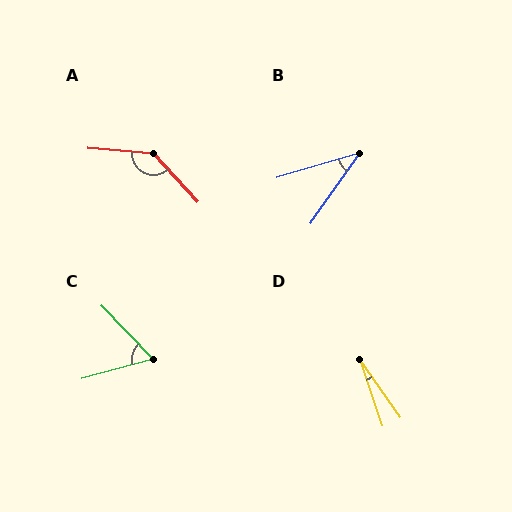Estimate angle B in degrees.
Approximately 38 degrees.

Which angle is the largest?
A, at approximately 137 degrees.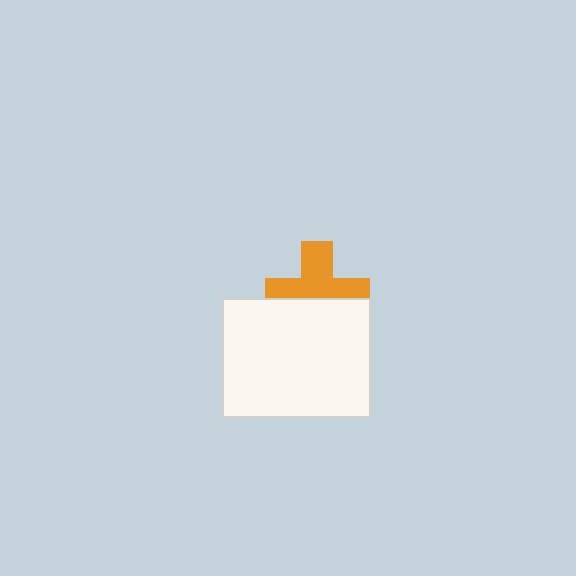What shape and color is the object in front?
The object in front is a white rectangle.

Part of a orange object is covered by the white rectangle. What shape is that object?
It is a cross.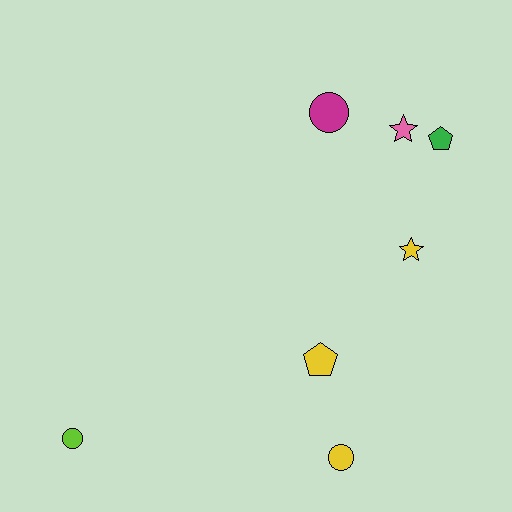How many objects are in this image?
There are 7 objects.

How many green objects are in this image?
There is 1 green object.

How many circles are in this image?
There are 3 circles.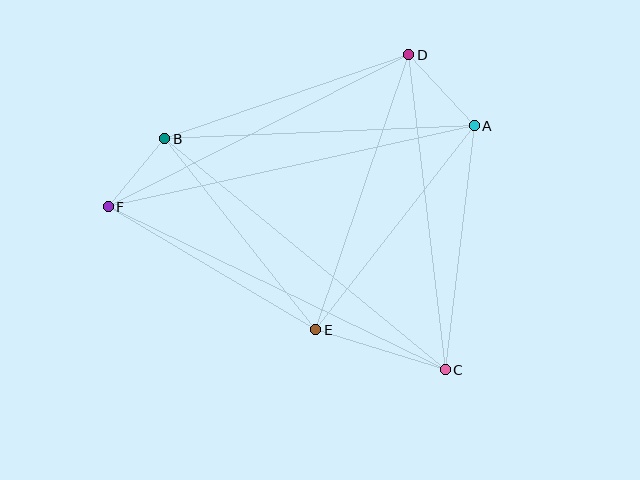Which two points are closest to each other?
Points B and F are closest to each other.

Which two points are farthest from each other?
Points A and F are farthest from each other.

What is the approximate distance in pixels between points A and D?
The distance between A and D is approximately 97 pixels.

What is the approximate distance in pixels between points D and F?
The distance between D and F is approximately 337 pixels.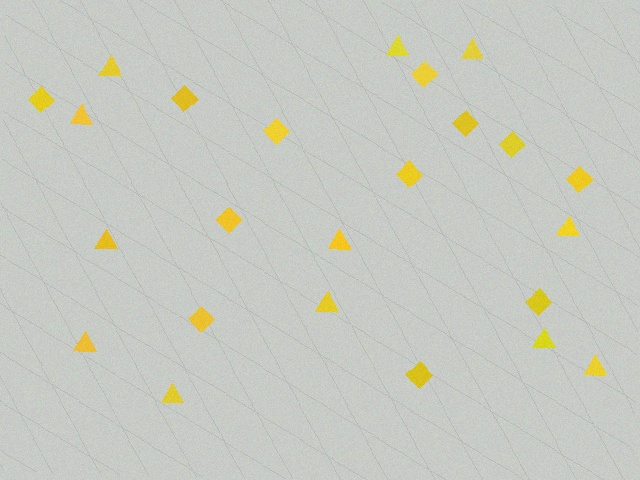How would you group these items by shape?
There are 2 groups: one group of triangles (12) and one group of diamonds (12).